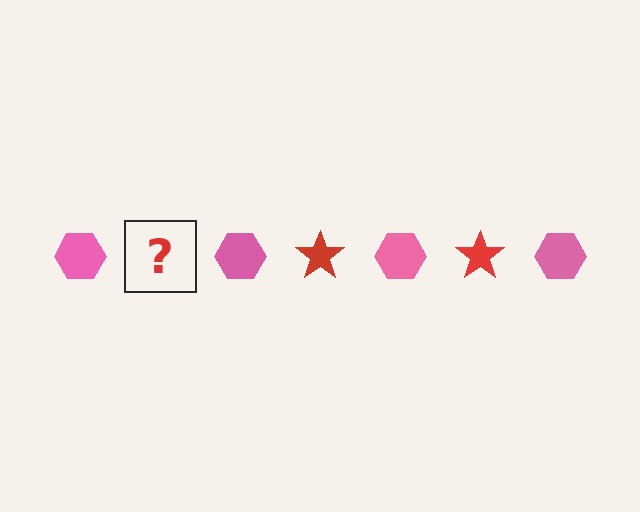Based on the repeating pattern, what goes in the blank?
The blank should be a red star.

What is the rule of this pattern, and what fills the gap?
The rule is that the pattern alternates between pink hexagon and red star. The gap should be filled with a red star.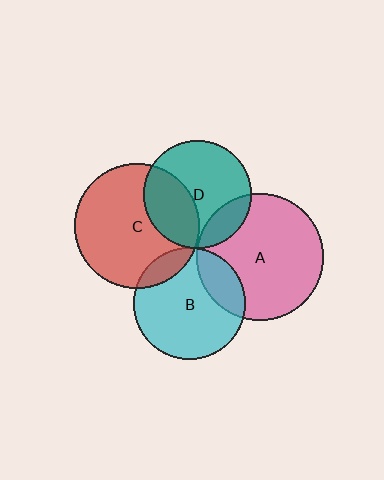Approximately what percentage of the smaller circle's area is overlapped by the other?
Approximately 5%.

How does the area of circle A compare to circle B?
Approximately 1.3 times.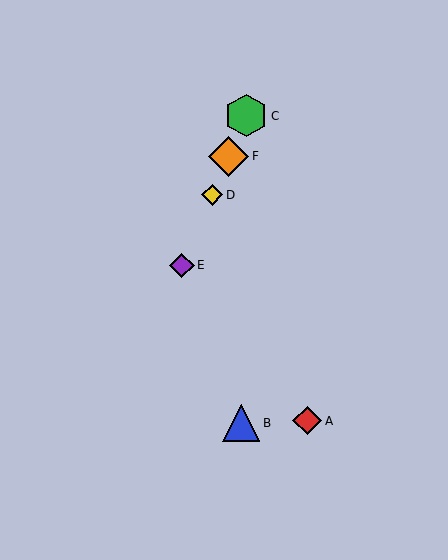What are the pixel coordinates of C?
Object C is at (246, 116).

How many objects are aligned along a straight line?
4 objects (C, D, E, F) are aligned along a straight line.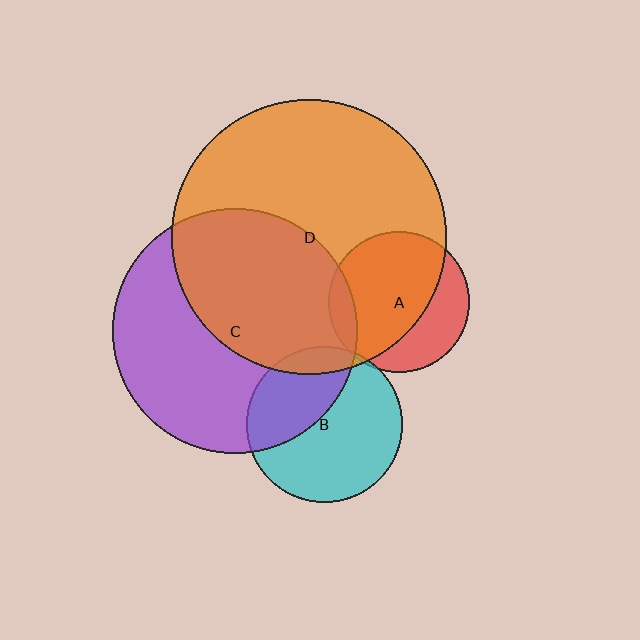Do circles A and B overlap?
Yes.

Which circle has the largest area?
Circle D (orange).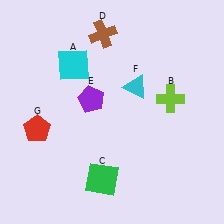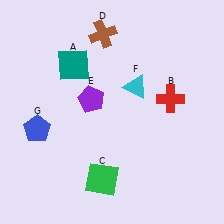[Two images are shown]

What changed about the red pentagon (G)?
In Image 1, G is red. In Image 2, it changed to blue.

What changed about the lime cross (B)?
In Image 1, B is lime. In Image 2, it changed to red.